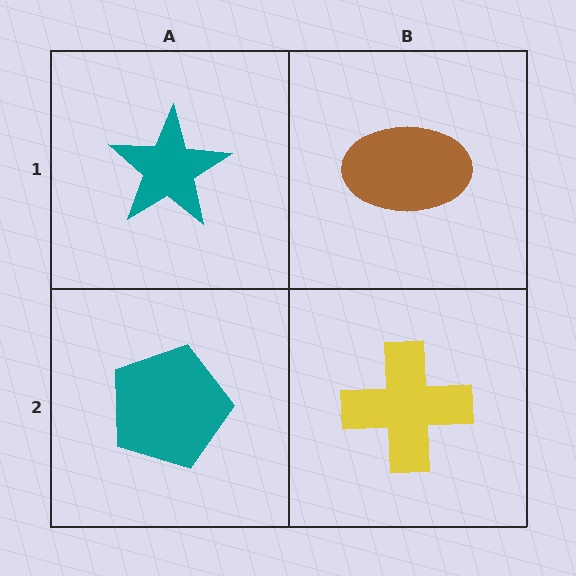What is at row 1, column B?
A brown ellipse.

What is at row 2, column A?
A teal pentagon.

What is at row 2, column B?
A yellow cross.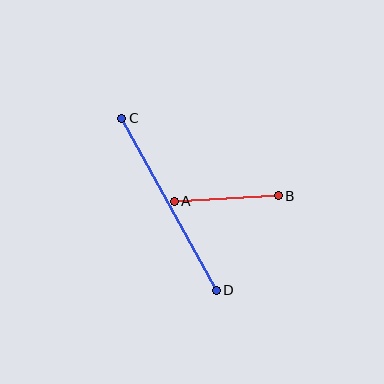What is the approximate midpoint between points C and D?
The midpoint is at approximately (169, 204) pixels.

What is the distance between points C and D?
The distance is approximately 196 pixels.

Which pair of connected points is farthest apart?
Points C and D are farthest apart.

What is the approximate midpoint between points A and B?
The midpoint is at approximately (226, 198) pixels.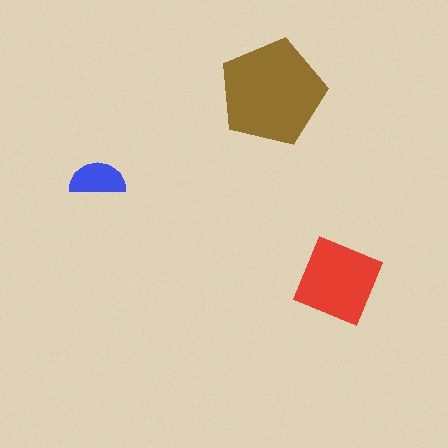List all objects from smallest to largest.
The blue semicircle, the red square, the brown pentagon.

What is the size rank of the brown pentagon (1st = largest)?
1st.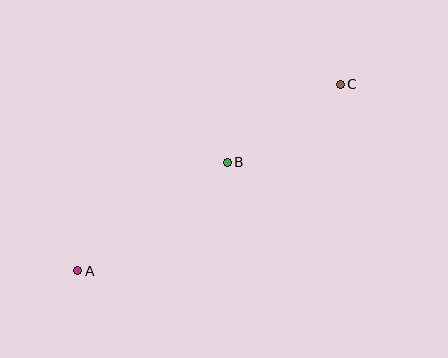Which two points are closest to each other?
Points B and C are closest to each other.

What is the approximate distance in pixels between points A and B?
The distance between A and B is approximately 185 pixels.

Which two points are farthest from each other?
Points A and C are farthest from each other.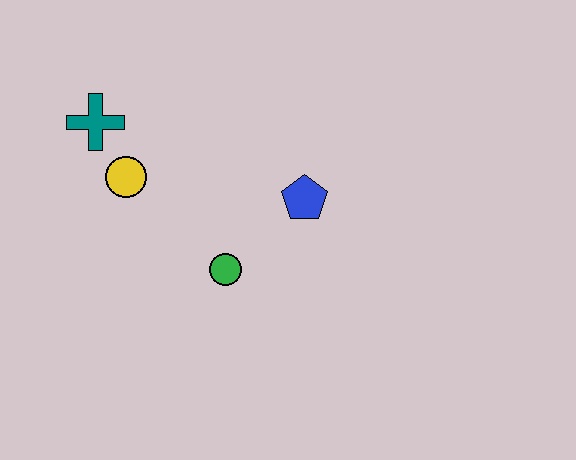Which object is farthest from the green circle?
The teal cross is farthest from the green circle.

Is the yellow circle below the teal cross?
Yes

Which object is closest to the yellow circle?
The teal cross is closest to the yellow circle.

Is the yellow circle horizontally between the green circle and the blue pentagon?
No